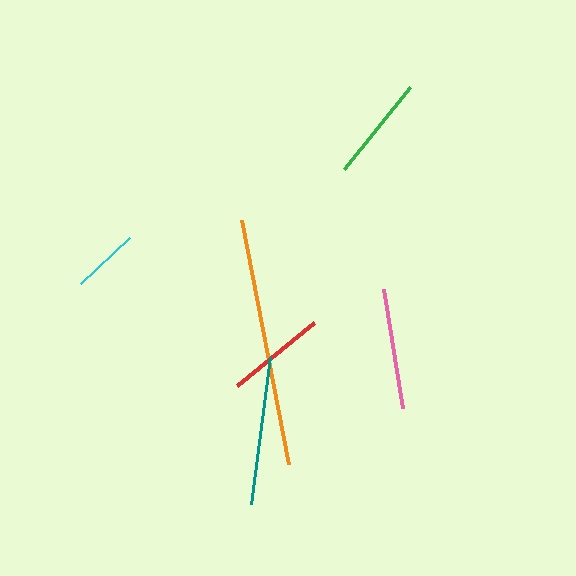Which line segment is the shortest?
The cyan line is the shortest at approximately 67 pixels.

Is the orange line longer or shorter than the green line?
The orange line is longer than the green line.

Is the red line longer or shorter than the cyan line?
The red line is longer than the cyan line.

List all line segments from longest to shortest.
From longest to shortest: orange, teal, pink, green, red, cyan.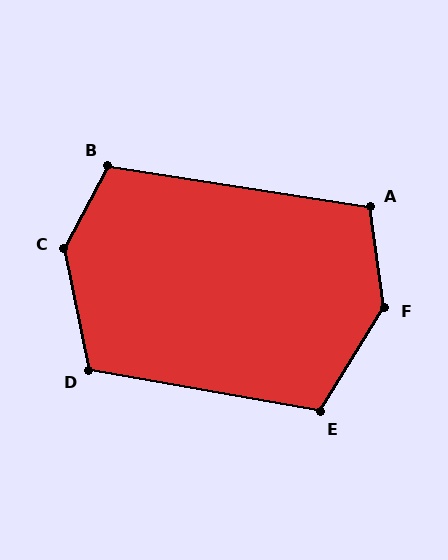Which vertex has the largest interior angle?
C, at approximately 141 degrees.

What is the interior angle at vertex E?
Approximately 112 degrees (obtuse).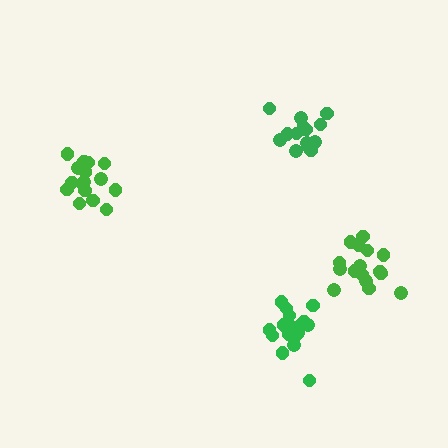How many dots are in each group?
Group 1: 15 dots, Group 2: 18 dots, Group 3: 16 dots, Group 4: 17 dots (66 total).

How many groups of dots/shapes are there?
There are 4 groups.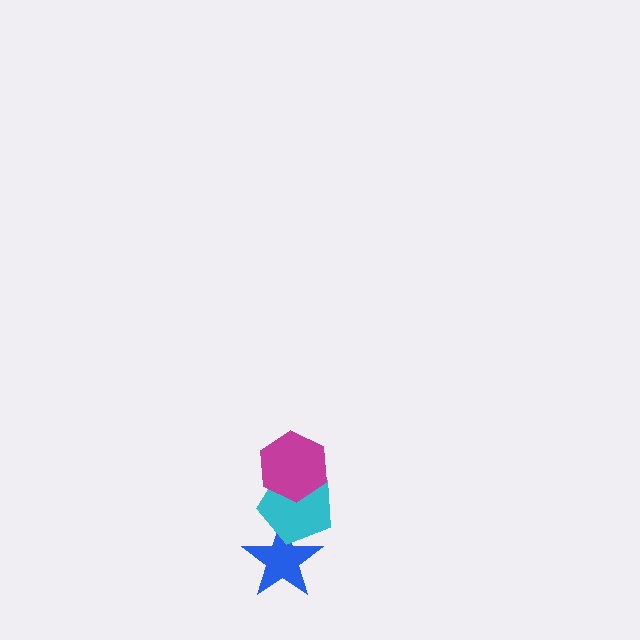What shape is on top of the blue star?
The cyan pentagon is on top of the blue star.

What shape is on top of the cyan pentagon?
The magenta hexagon is on top of the cyan pentagon.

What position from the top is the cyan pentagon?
The cyan pentagon is 2nd from the top.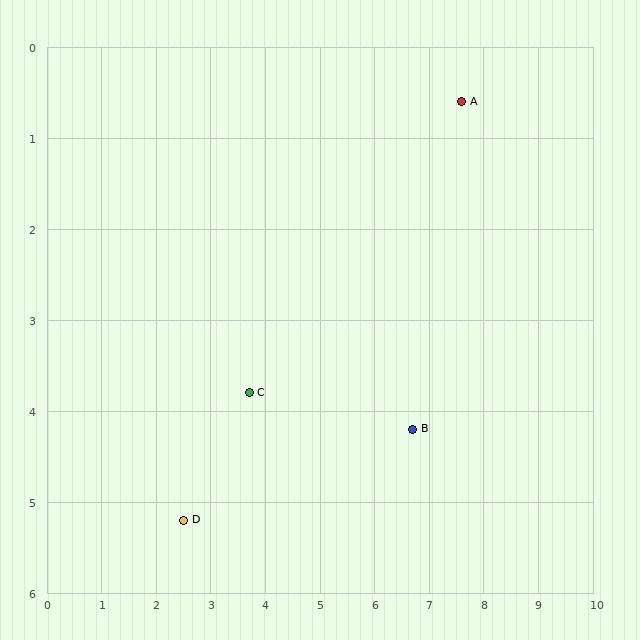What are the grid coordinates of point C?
Point C is at approximately (3.7, 3.8).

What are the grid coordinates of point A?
Point A is at approximately (7.6, 0.6).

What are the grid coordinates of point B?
Point B is at approximately (6.7, 4.2).